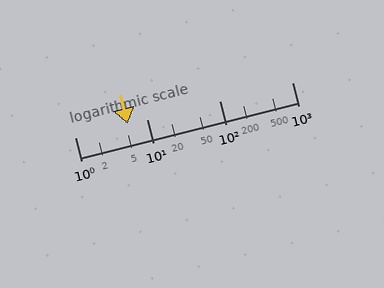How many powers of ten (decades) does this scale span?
The scale spans 3 decades, from 1 to 1000.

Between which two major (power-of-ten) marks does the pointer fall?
The pointer is between 1 and 10.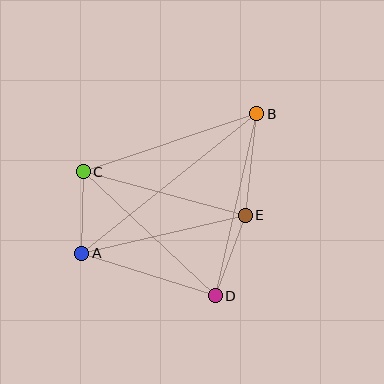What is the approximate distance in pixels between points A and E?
The distance between A and E is approximately 168 pixels.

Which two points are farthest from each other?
Points A and B are farthest from each other.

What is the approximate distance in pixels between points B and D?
The distance between B and D is approximately 187 pixels.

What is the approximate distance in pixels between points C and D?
The distance between C and D is approximately 181 pixels.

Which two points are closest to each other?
Points A and C are closest to each other.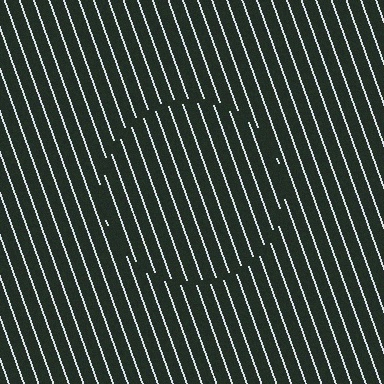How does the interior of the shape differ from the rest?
The interior of the shape contains the same grating, shifted by half a period — the contour is defined by the phase discontinuity where line-ends from the inner and outer gratings abut.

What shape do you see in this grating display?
An illusory circle. The interior of the shape contains the same grating, shifted by half a period — the contour is defined by the phase discontinuity where line-ends from the inner and outer gratings abut.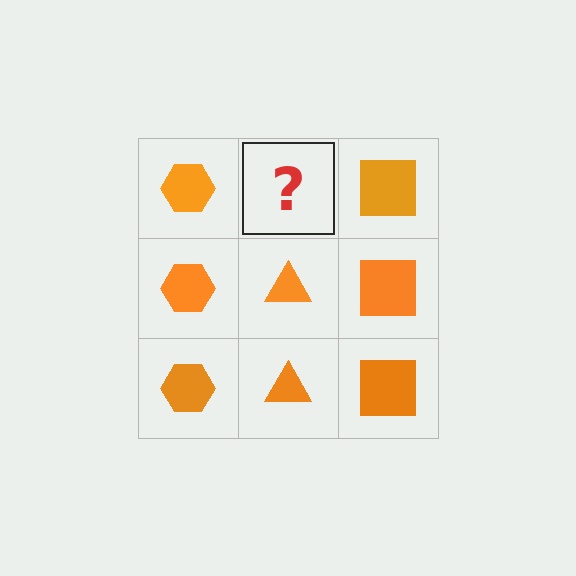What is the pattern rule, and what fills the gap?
The rule is that each column has a consistent shape. The gap should be filled with an orange triangle.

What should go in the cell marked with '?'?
The missing cell should contain an orange triangle.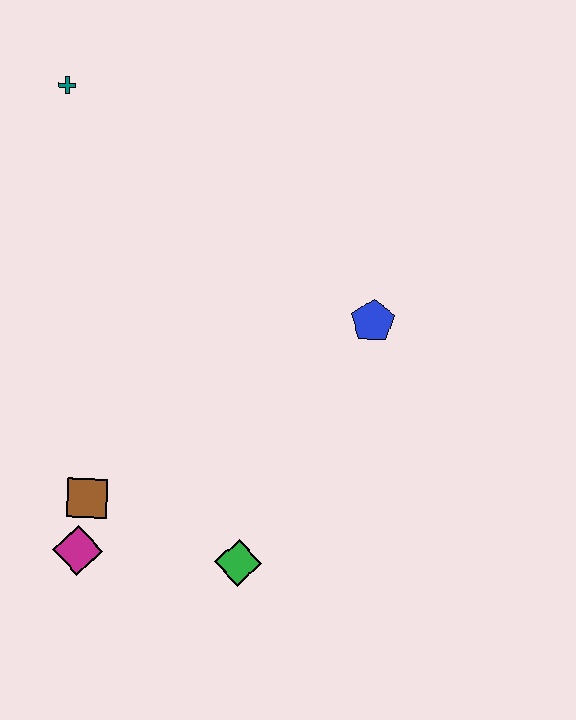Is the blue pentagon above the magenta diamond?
Yes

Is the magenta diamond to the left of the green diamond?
Yes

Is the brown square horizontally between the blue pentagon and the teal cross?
Yes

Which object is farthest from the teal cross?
The green diamond is farthest from the teal cross.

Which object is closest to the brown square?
The magenta diamond is closest to the brown square.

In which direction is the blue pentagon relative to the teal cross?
The blue pentagon is to the right of the teal cross.